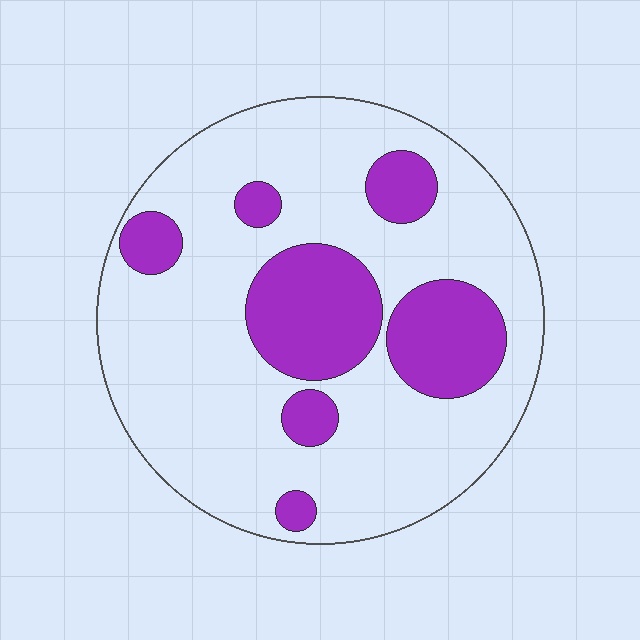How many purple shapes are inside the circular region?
7.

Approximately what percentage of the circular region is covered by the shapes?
Approximately 25%.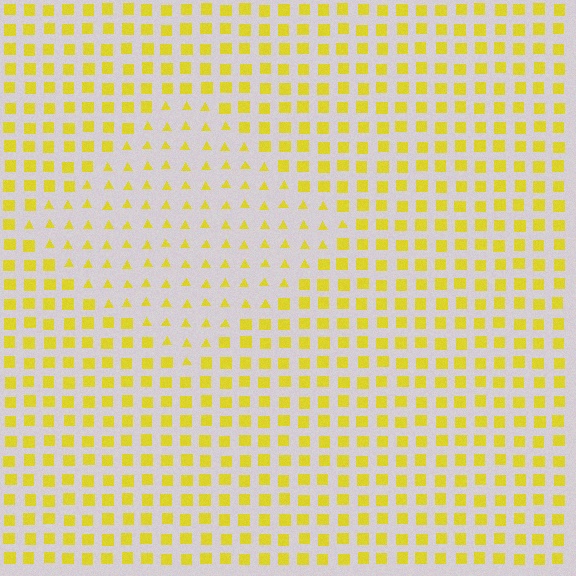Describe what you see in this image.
The image is filled with small yellow elements arranged in a uniform grid. A diamond-shaped region contains triangles, while the surrounding area contains squares. The boundary is defined purely by the change in element shape.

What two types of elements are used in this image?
The image uses triangles inside the diamond region and squares outside it.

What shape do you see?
I see a diamond.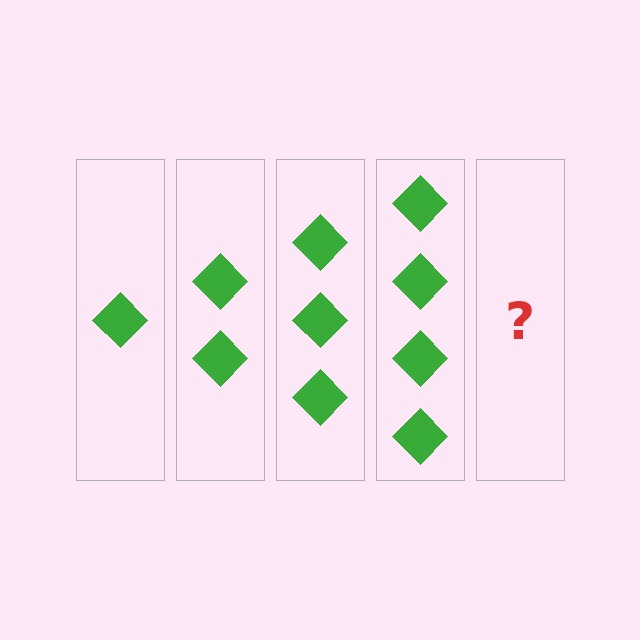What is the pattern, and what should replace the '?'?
The pattern is that each step adds one more diamond. The '?' should be 5 diamonds.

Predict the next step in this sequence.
The next step is 5 diamonds.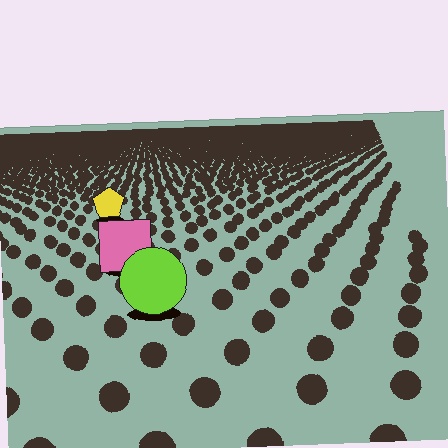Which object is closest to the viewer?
The lime circle is closest. The texture marks near it are larger and more spread out.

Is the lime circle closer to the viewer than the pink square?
Yes. The lime circle is closer — you can tell from the texture gradient: the ground texture is coarser near it.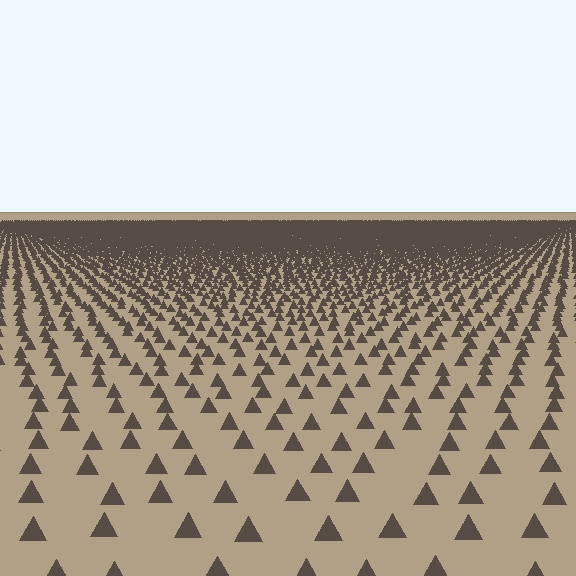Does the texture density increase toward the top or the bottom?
Density increases toward the top.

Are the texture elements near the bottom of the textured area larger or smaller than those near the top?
Larger. Near the bottom, elements are closer to the viewer and appear at a bigger on-screen size.